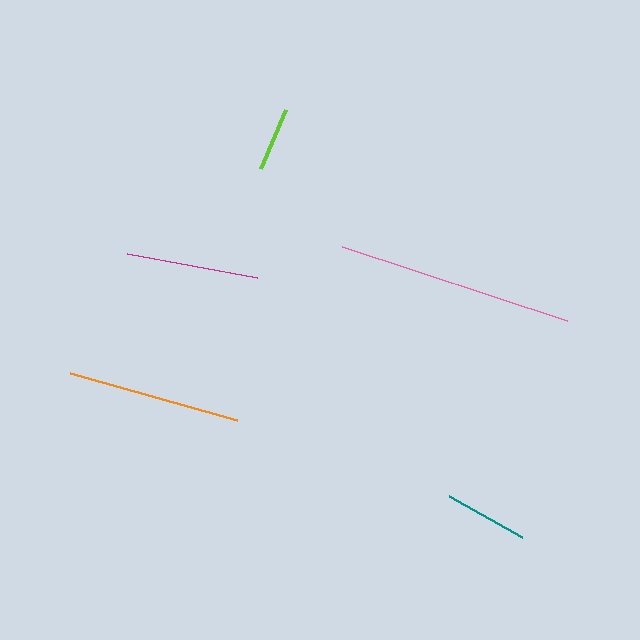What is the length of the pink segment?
The pink segment is approximately 237 pixels long.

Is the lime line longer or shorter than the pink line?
The pink line is longer than the lime line.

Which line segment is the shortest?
The lime line is the shortest at approximately 64 pixels.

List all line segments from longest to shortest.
From longest to shortest: pink, orange, magenta, teal, lime.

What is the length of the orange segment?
The orange segment is approximately 173 pixels long.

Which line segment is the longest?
The pink line is the longest at approximately 237 pixels.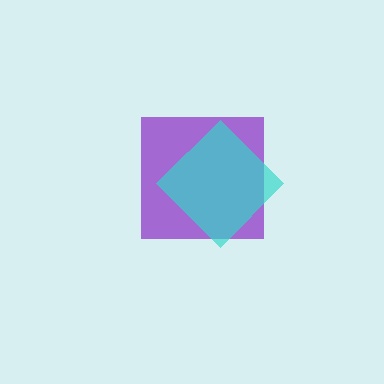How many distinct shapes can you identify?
There are 2 distinct shapes: a purple square, a cyan diamond.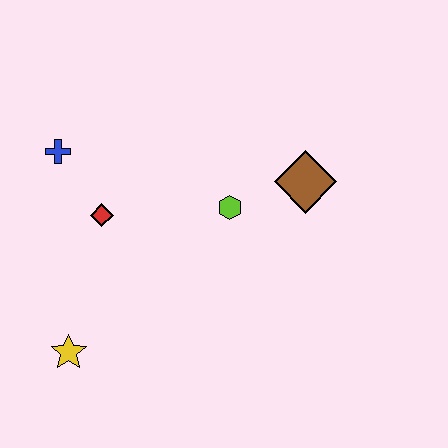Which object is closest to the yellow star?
The red diamond is closest to the yellow star.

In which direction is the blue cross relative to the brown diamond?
The blue cross is to the left of the brown diamond.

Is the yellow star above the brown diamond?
No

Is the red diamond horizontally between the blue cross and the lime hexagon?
Yes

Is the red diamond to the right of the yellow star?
Yes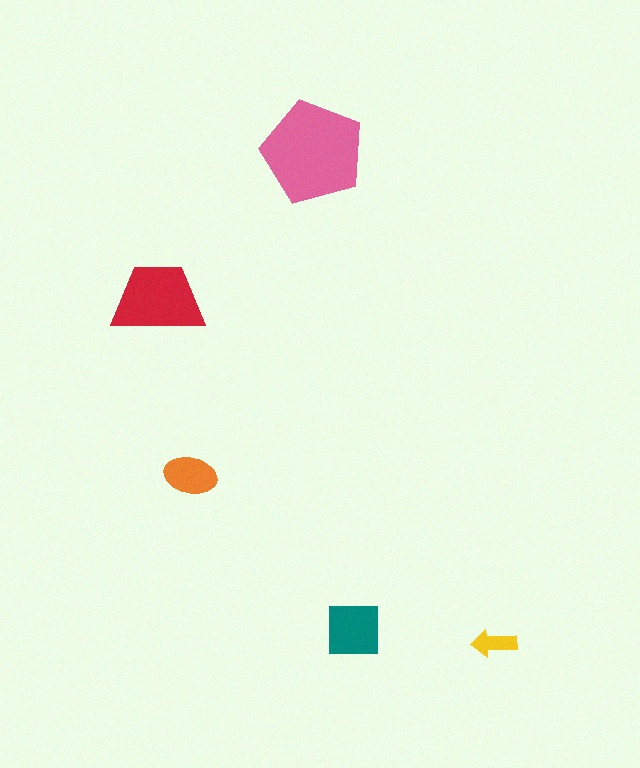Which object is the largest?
The pink pentagon.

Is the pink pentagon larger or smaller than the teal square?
Larger.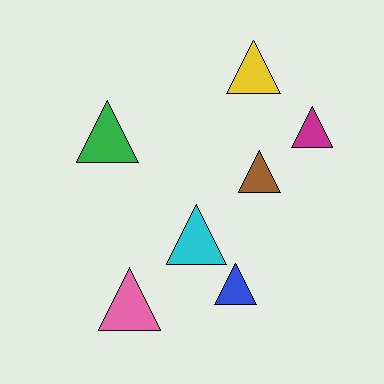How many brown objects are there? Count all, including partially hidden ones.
There is 1 brown object.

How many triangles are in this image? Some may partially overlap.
There are 7 triangles.